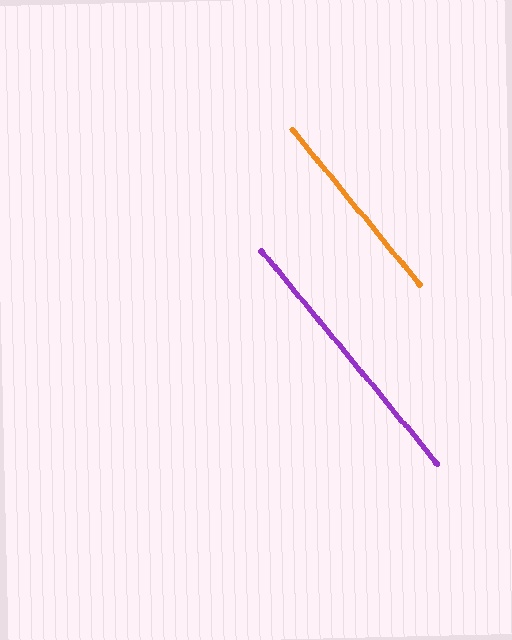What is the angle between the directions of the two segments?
Approximately 0 degrees.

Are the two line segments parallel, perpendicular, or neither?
Parallel — their directions differ by only 0.1°.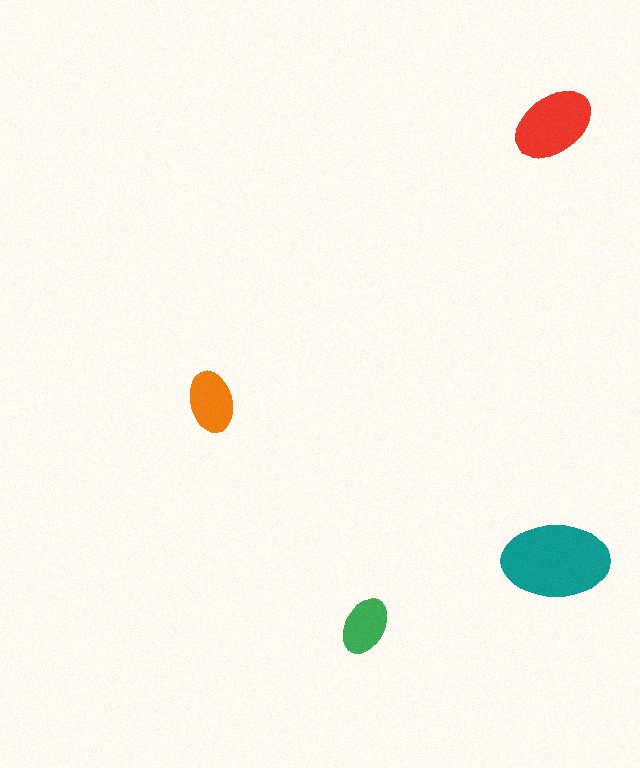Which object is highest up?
The red ellipse is topmost.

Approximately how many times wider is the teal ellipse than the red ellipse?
About 1.5 times wider.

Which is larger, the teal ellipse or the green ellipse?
The teal one.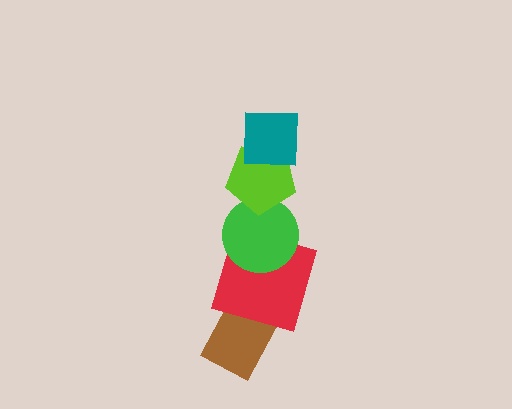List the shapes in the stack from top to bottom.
From top to bottom: the teal square, the lime pentagon, the green circle, the red square, the brown rectangle.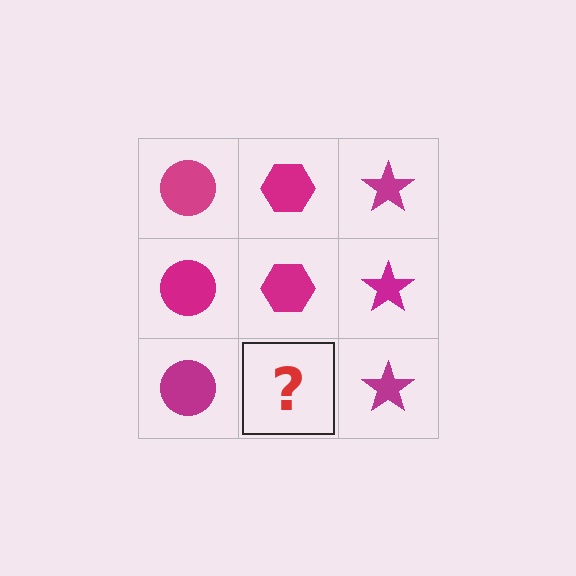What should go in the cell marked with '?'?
The missing cell should contain a magenta hexagon.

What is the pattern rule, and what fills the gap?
The rule is that each column has a consistent shape. The gap should be filled with a magenta hexagon.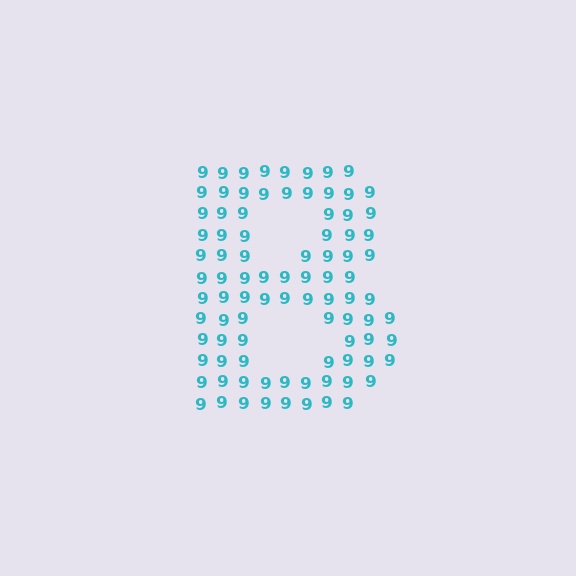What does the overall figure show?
The overall figure shows the letter B.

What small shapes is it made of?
It is made of small digit 9's.